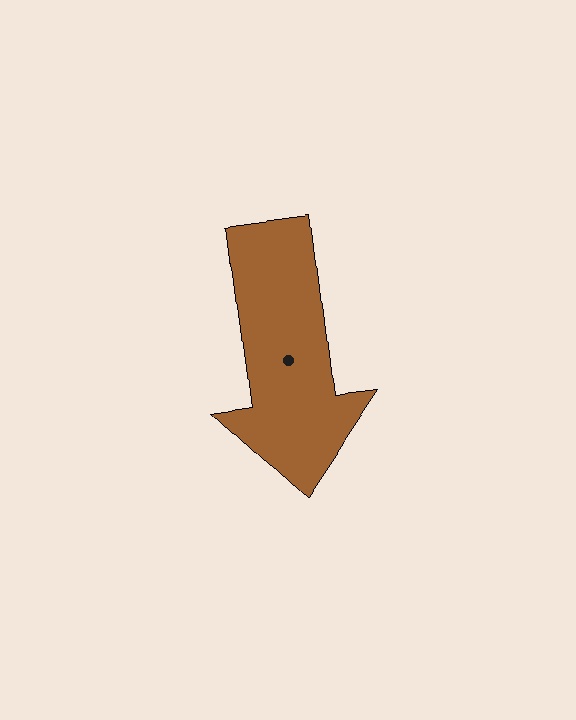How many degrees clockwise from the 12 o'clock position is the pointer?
Approximately 173 degrees.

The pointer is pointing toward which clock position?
Roughly 6 o'clock.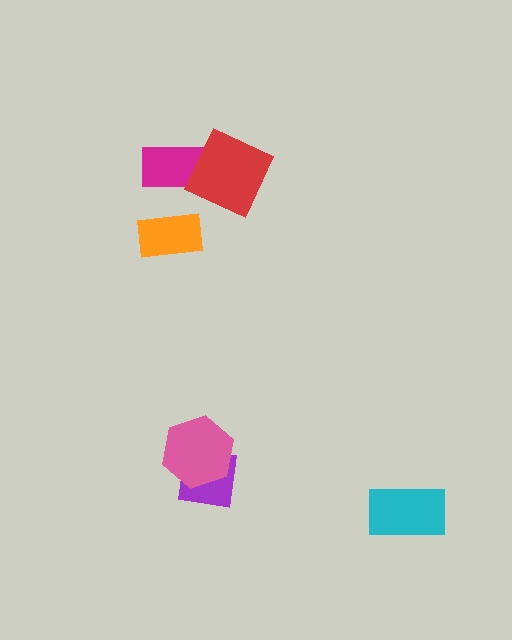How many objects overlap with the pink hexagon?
1 object overlaps with the pink hexagon.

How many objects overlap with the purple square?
1 object overlaps with the purple square.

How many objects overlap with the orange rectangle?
0 objects overlap with the orange rectangle.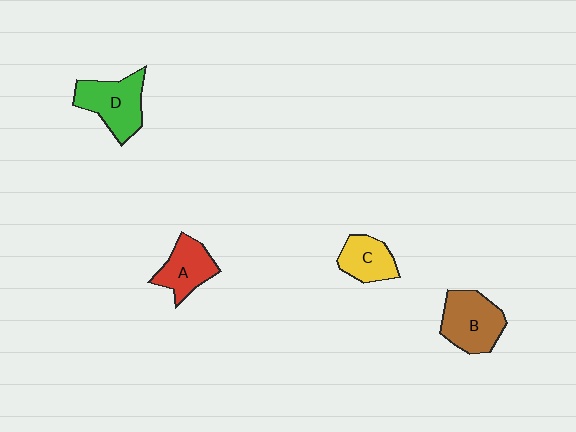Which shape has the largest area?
Shape B (brown).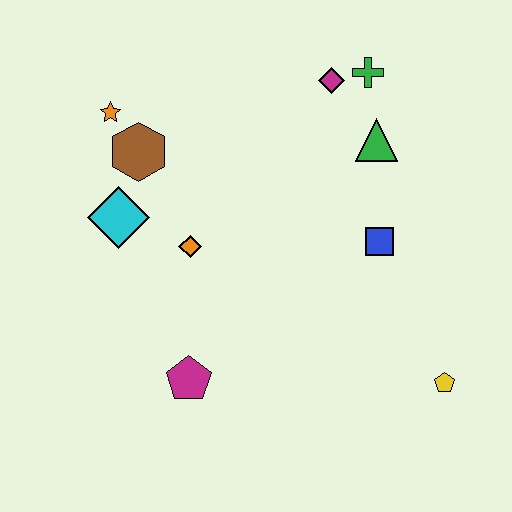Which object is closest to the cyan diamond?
The brown hexagon is closest to the cyan diamond.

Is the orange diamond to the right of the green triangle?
No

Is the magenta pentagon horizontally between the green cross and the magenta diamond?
No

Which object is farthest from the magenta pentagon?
The green cross is farthest from the magenta pentagon.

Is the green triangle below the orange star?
Yes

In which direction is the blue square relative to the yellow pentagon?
The blue square is above the yellow pentagon.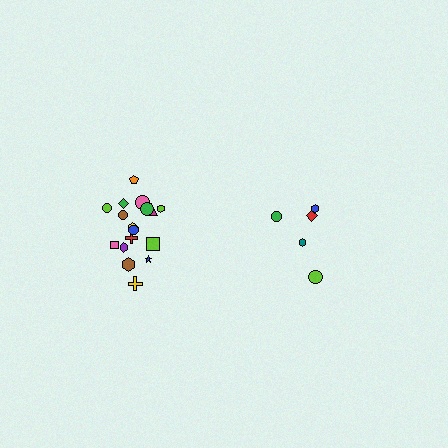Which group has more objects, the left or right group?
The left group.